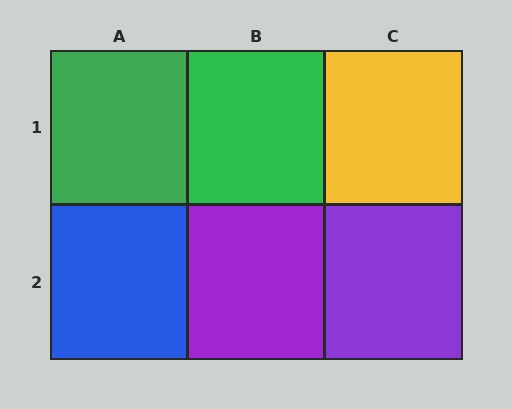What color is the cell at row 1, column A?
Green.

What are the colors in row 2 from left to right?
Blue, purple, purple.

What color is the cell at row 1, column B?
Green.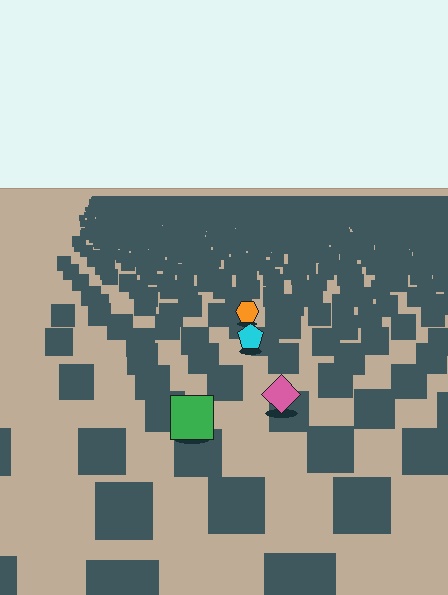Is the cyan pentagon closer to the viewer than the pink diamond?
No. The pink diamond is closer — you can tell from the texture gradient: the ground texture is coarser near it.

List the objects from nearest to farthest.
From nearest to farthest: the green square, the pink diamond, the cyan pentagon, the orange hexagon.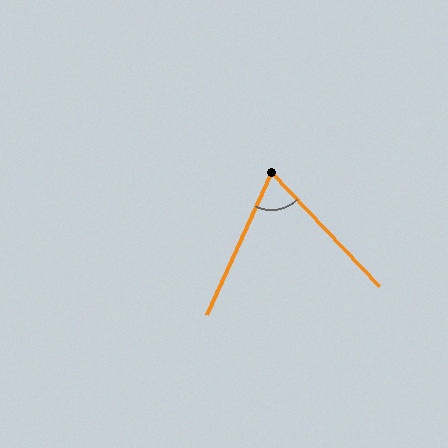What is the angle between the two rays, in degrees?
Approximately 68 degrees.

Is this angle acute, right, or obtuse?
It is acute.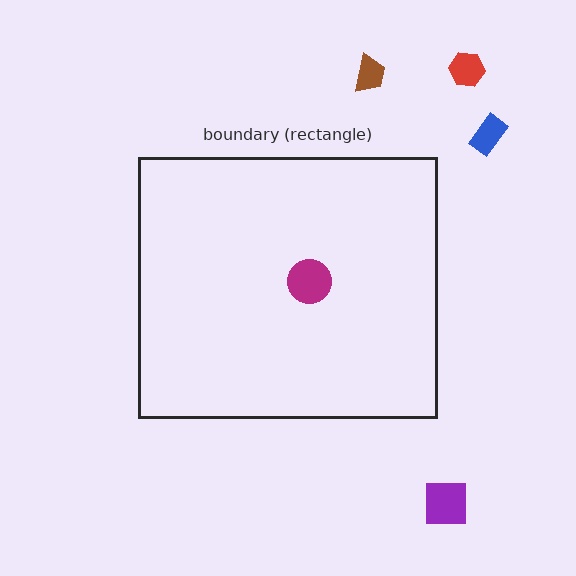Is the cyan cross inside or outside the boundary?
Inside.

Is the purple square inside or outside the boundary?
Outside.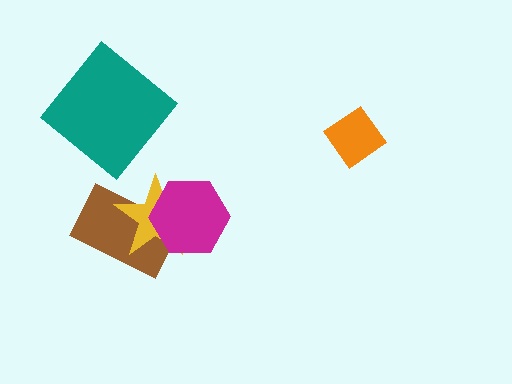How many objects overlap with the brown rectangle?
2 objects overlap with the brown rectangle.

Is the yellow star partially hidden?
Yes, it is partially covered by another shape.